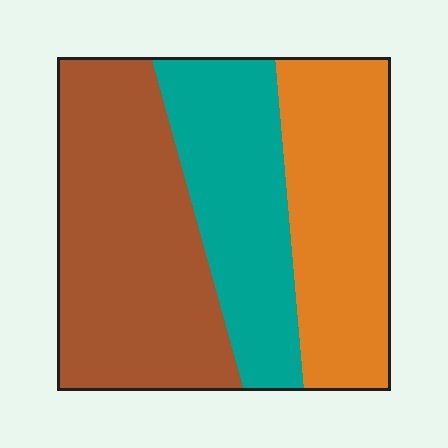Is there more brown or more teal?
Brown.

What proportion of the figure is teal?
Teal takes up about one quarter (1/4) of the figure.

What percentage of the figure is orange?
Orange covers about 30% of the figure.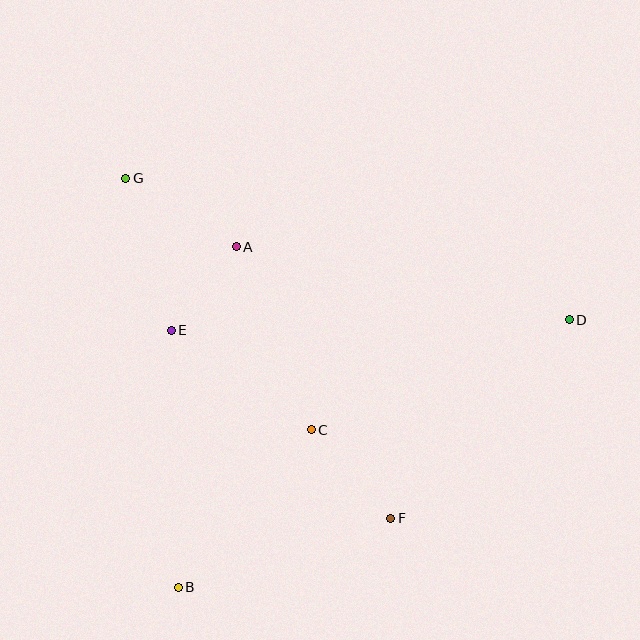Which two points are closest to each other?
Points A and E are closest to each other.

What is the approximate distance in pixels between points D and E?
The distance between D and E is approximately 398 pixels.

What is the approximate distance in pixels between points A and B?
The distance between A and B is approximately 345 pixels.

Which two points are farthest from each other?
Points B and D are farthest from each other.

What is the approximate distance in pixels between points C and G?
The distance between C and G is approximately 312 pixels.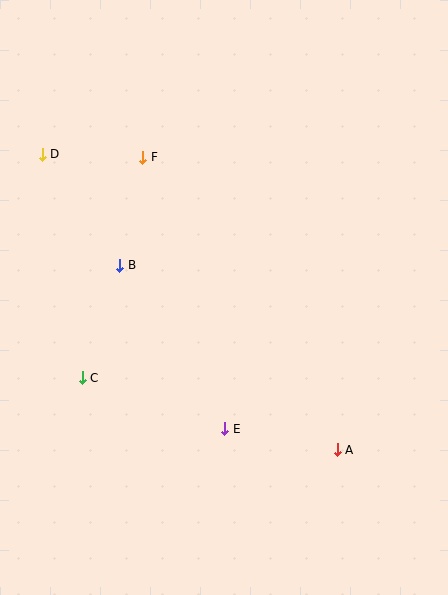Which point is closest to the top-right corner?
Point F is closest to the top-right corner.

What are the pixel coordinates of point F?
Point F is at (143, 157).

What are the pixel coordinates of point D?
Point D is at (42, 154).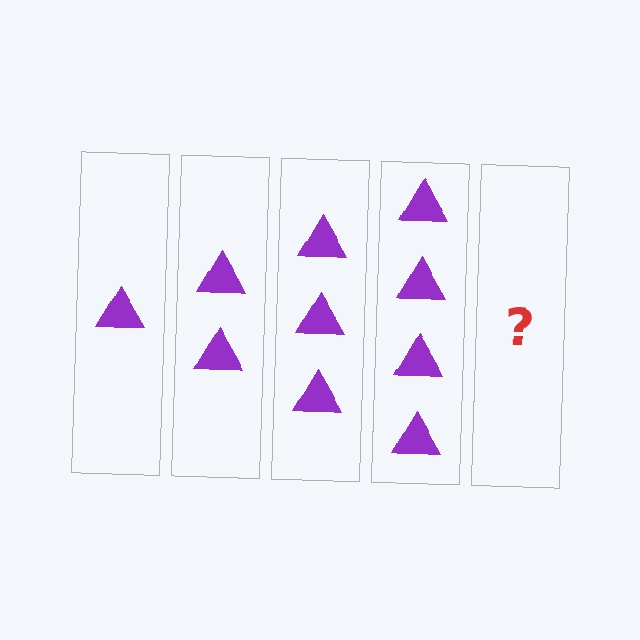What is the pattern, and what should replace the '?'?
The pattern is that each step adds one more triangle. The '?' should be 5 triangles.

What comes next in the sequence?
The next element should be 5 triangles.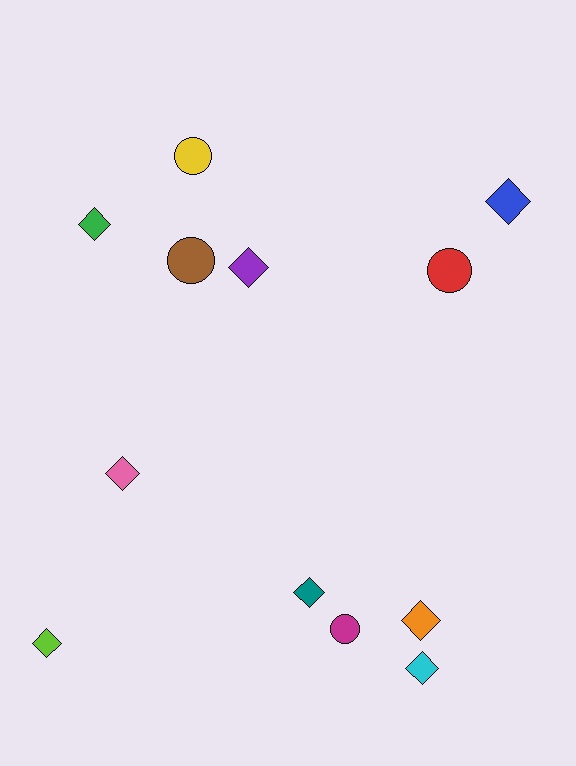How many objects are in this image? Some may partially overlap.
There are 12 objects.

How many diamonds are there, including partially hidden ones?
There are 8 diamonds.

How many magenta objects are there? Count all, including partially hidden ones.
There is 1 magenta object.